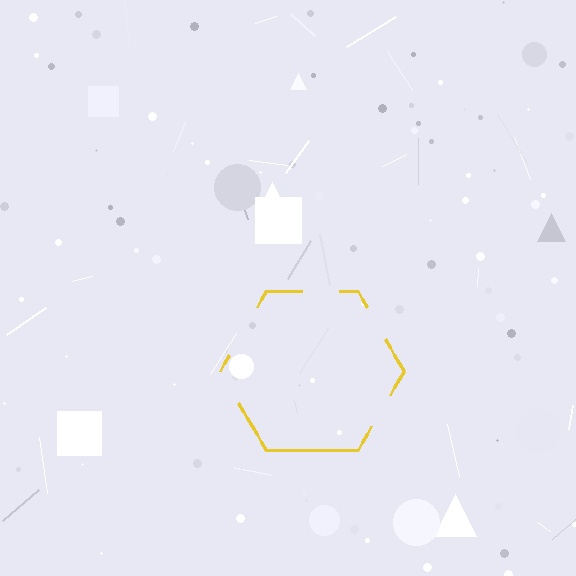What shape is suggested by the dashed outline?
The dashed outline suggests a hexagon.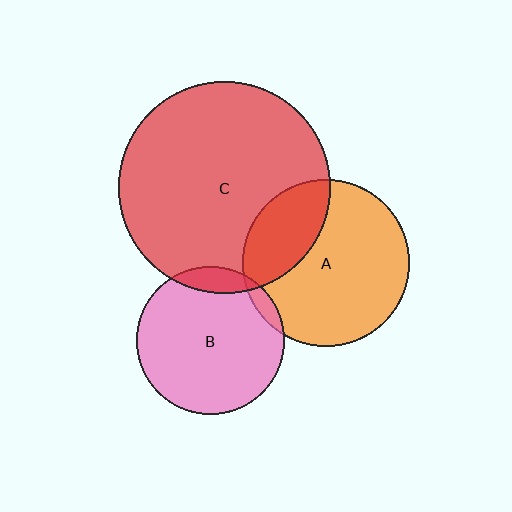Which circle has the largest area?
Circle C (red).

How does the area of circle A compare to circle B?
Approximately 1.3 times.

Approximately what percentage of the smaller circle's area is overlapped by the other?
Approximately 30%.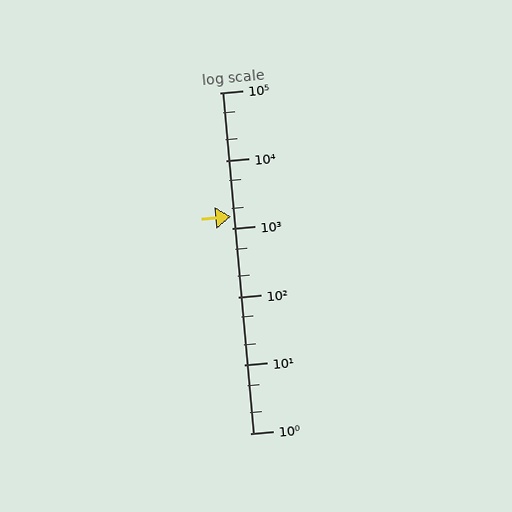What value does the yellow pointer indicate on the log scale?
The pointer indicates approximately 1500.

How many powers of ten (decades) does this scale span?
The scale spans 5 decades, from 1 to 100000.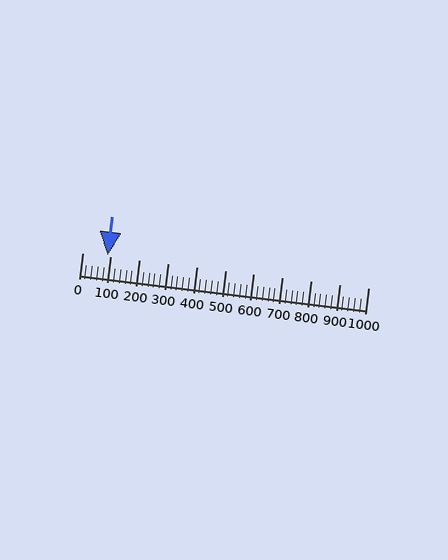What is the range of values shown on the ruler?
The ruler shows values from 0 to 1000.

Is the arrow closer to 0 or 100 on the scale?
The arrow is closer to 100.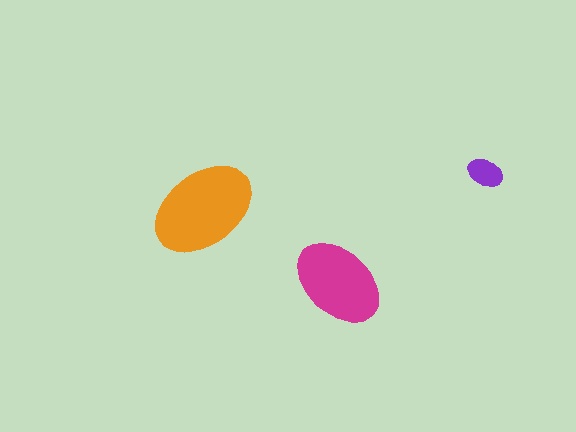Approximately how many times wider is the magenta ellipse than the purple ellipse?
About 2.5 times wider.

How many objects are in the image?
There are 3 objects in the image.